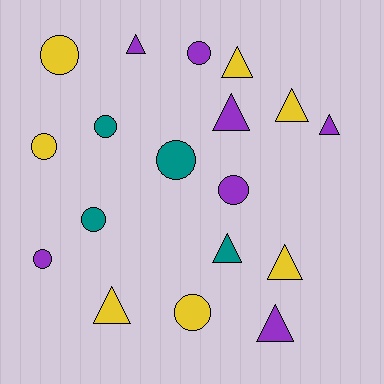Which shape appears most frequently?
Triangle, with 9 objects.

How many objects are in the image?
There are 18 objects.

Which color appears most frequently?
Purple, with 7 objects.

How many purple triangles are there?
There are 4 purple triangles.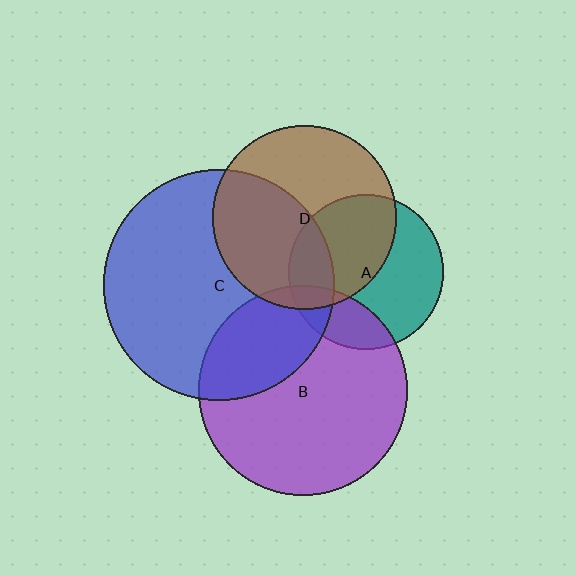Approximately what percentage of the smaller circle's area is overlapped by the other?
Approximately 30%.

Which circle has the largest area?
Circle C (blue).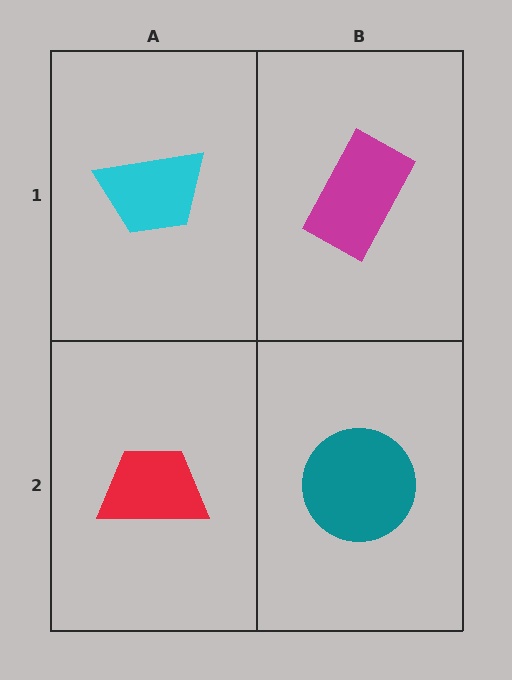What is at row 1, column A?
A cyan trapezoid.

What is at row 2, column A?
A red trapezoid.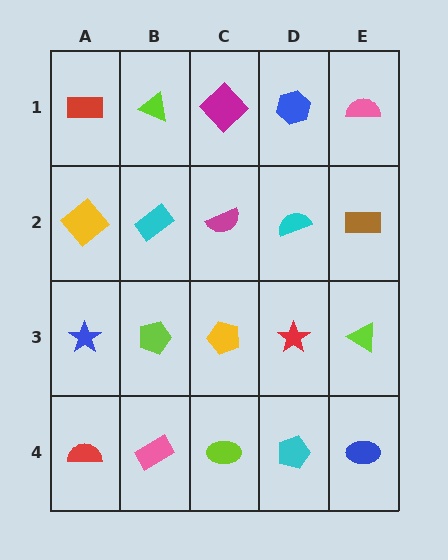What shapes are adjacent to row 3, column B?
A cyan rectangle (row 2, column B), a pink rectangle (row 4, column B), a blue star (row 3, column A), a yellow pentagon (row 3, column C).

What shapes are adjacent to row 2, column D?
A blue hexagon (row 1, column D), a red star (row 3, column D), a magenta semicircle (row 2, column C), a brown rectangle (row 2, column E).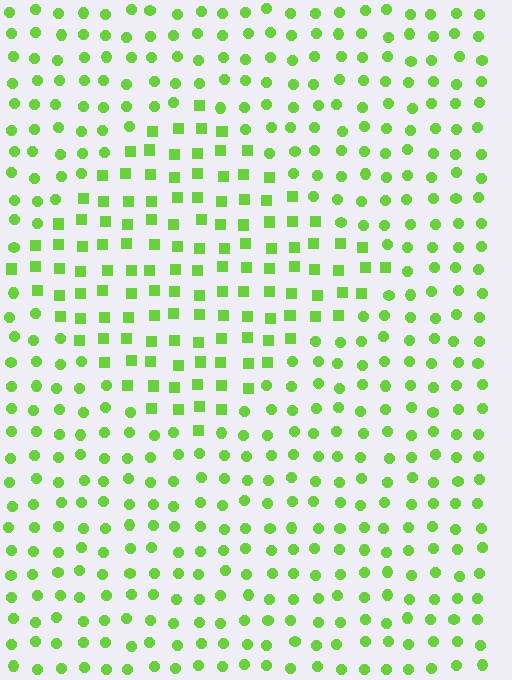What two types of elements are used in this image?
The image uses squares inside the diamond region and circles outside it.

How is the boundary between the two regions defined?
The boundary is defined by a change in element shape: squares inside vs. circles outside. All elements share the same color and spacing.